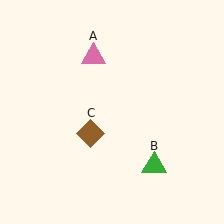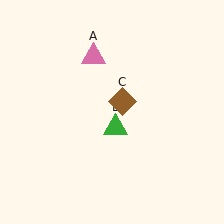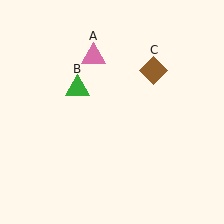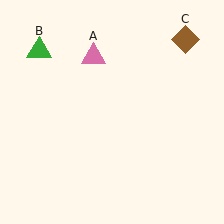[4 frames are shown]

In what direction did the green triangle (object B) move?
The green triangle (object B) moved up and to the left.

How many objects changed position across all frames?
2 objects changed position: green triangle (object B), brown diamond (object C).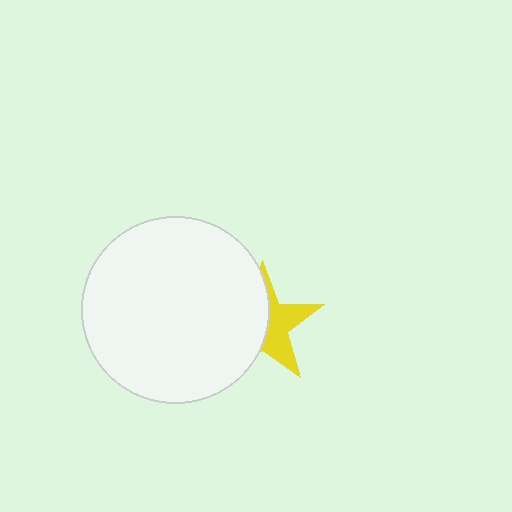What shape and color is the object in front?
The object in front is a white circle.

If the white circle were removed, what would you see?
You would see the complete yellow star.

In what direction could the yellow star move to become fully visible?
The yellow star could move right. That would shift it out from behind the white circle entirely.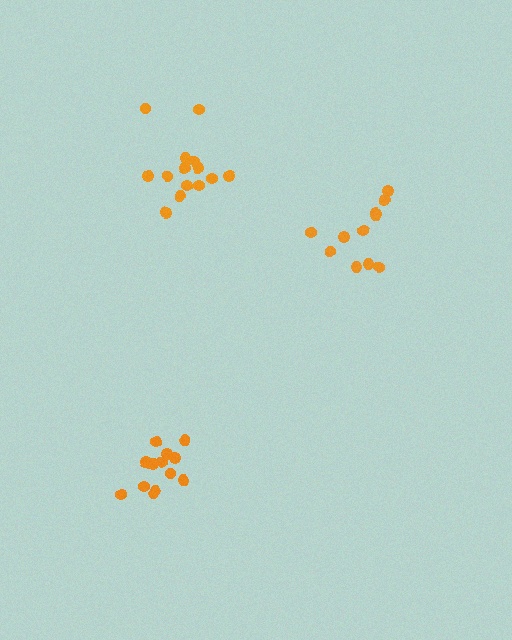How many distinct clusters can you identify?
There are 3 distinct clusters.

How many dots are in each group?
Group 1: 14 dots, Group 2: 14 dots, Group 3: 11 dots (39 total).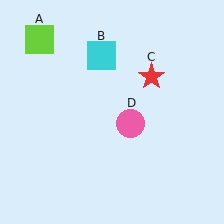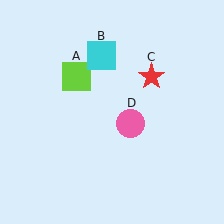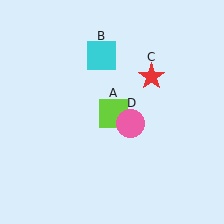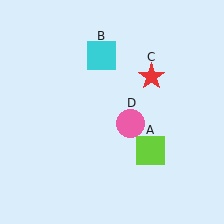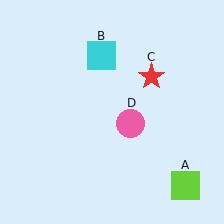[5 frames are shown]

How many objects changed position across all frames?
1 object changed position: lime square (object A).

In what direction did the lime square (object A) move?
The lime square (object A) moved down and to the right.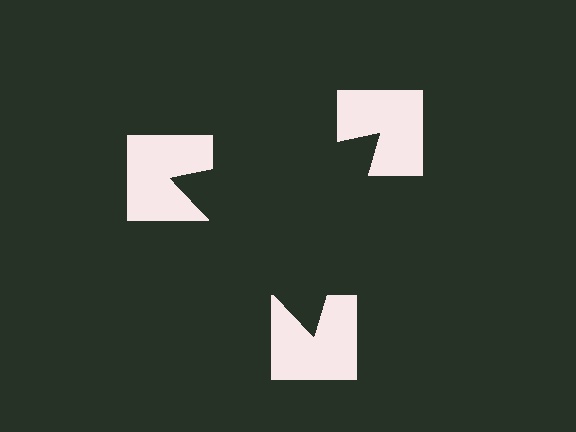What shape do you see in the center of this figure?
An illusory triangle — its edges are inferred from the aligned wedge cuts in the notched squares, not physically drawn.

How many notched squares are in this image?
There are 3 — one at each vertex of the illusory triangle.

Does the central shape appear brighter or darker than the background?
It typically appears slightly darker than the background, even though no actual brightness change is drawn.